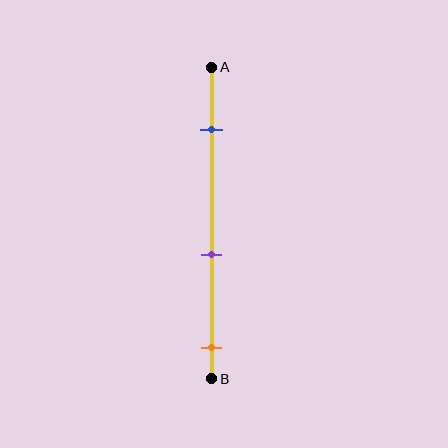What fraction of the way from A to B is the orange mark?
The orange mark is approximately 90% (0.9) of the way from A to B.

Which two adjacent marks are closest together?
The purple and orange marks are the closest adjacent pair.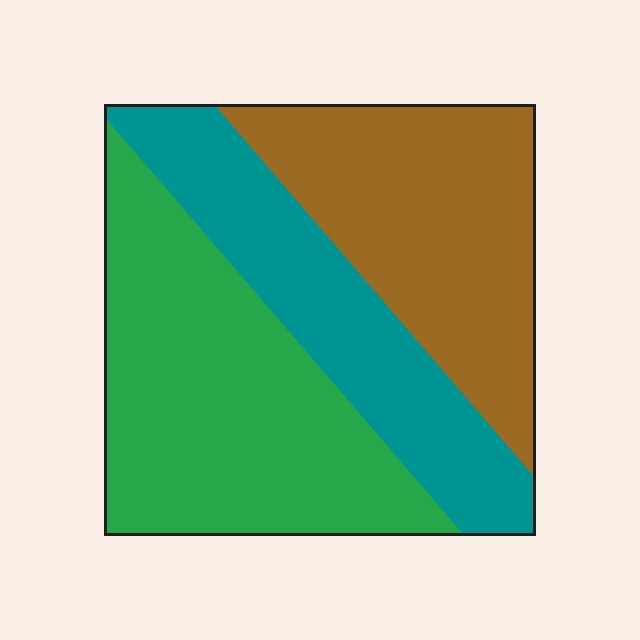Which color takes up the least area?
Teal, at roughly 25%.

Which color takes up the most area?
Green, at roughly 40%.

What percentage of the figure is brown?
Brown takes up between a sixth and a third of the figure.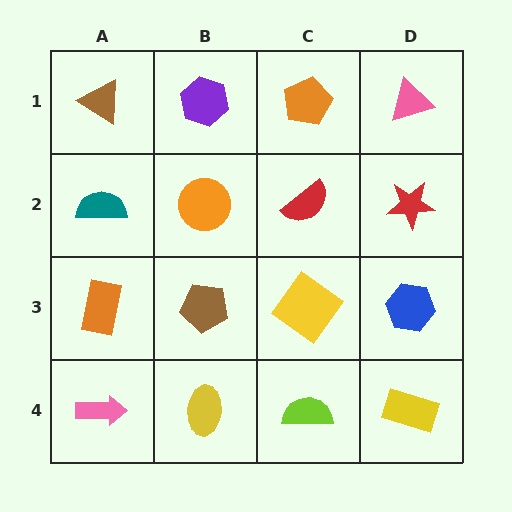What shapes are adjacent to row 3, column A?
A teal semicircle (row 2, column A), a pink arrow (row 4, column A), a brown pentagon (row 3, column B).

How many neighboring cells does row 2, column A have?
3.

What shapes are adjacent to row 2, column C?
An orange pentagon (row 1, column C), a yellow diamond (row 3, column C), an orange circle (row 2, column B), a red star (row 2, column D).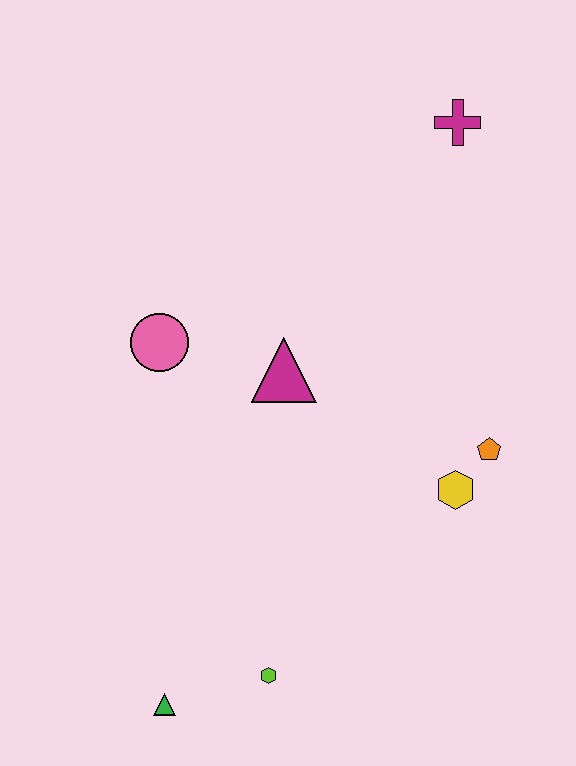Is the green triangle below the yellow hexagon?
Yes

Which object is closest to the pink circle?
The magenta triangle is closest to the pink circle.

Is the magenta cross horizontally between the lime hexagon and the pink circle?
No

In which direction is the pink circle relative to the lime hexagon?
The pink circle is above the lime hexagon.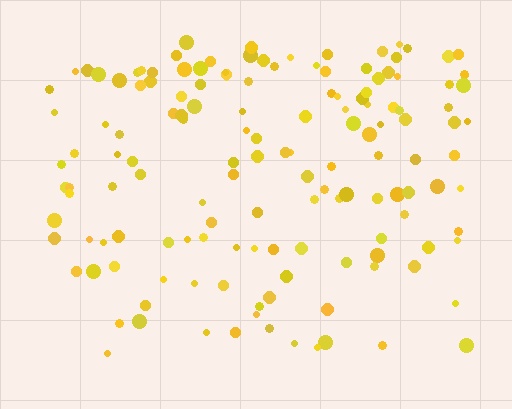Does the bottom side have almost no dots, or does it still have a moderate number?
Still a moderate number, just noticeably fewer than the top.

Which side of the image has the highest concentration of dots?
The top.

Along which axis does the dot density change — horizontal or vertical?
Vertical.